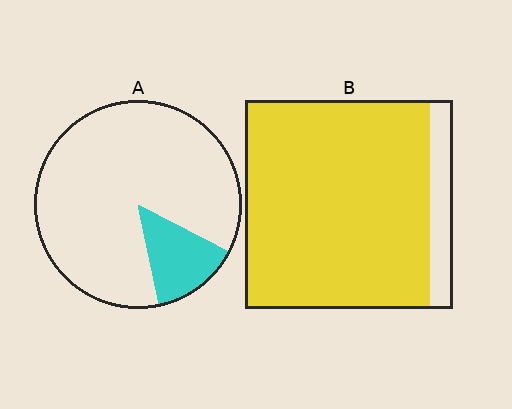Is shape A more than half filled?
No.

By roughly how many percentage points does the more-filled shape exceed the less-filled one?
By roughly 75 percentage points (B over A).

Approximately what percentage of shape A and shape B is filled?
A is approximately 15% and B is approximately 90%.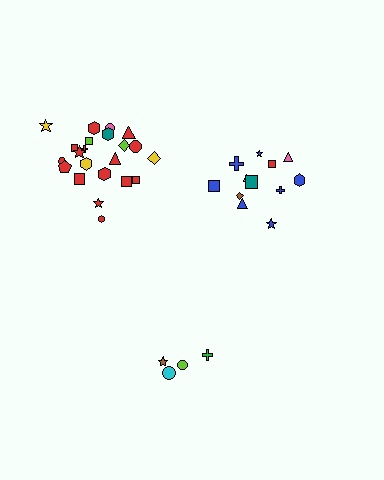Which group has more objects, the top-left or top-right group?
The top-left group.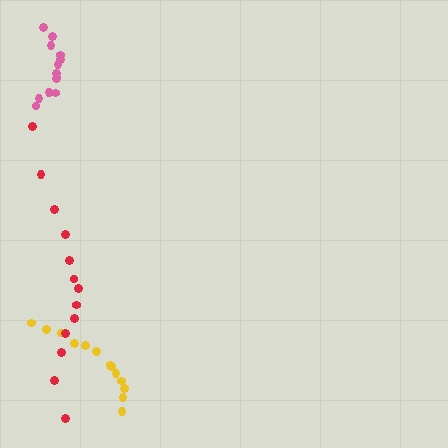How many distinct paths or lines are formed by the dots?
There are 3 distinct paths.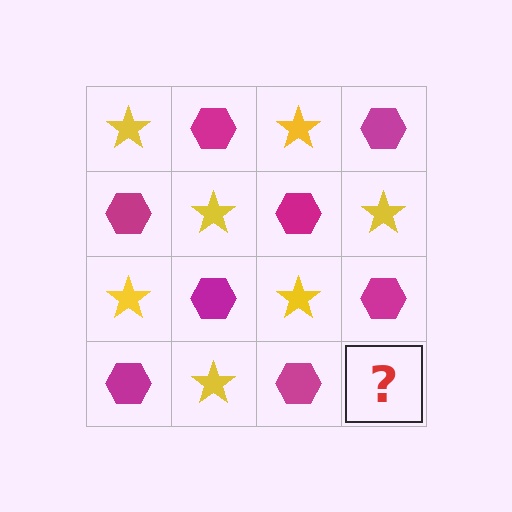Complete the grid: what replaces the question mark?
The question mark should be replaced with a yellow star.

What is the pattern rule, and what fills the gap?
The rule is that it alternates yellow star and magenta hexagon in a checkerboard pattern. The gap should be filled with a yellow star.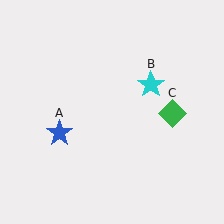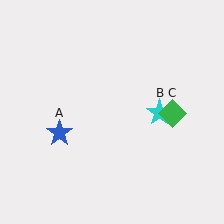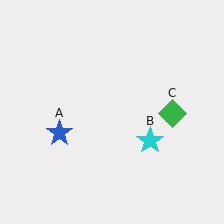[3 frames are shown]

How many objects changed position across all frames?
1 object changed position: cyan star (object B).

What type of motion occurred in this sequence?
The cyan star (object B) rotated clockwise around the center of the scene.